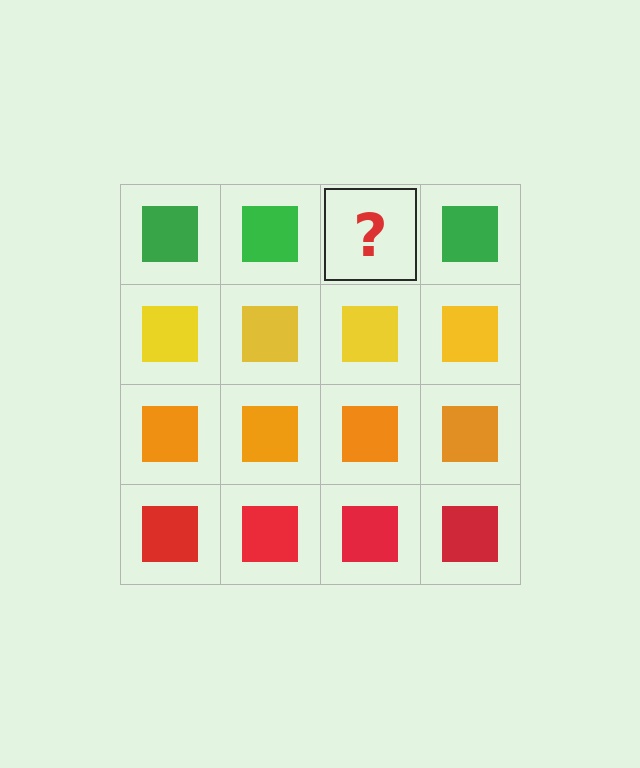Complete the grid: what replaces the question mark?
The question mark should be replaced with a green square.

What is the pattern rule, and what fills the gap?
The rule is that each row has a consistent color. The gap should be filled with a green square.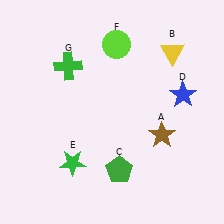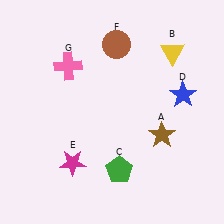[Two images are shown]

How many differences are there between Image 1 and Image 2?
There are 3 differences between the two images.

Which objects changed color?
E changed from green to magenta. F changed from lime to brown. G changed from green to pink.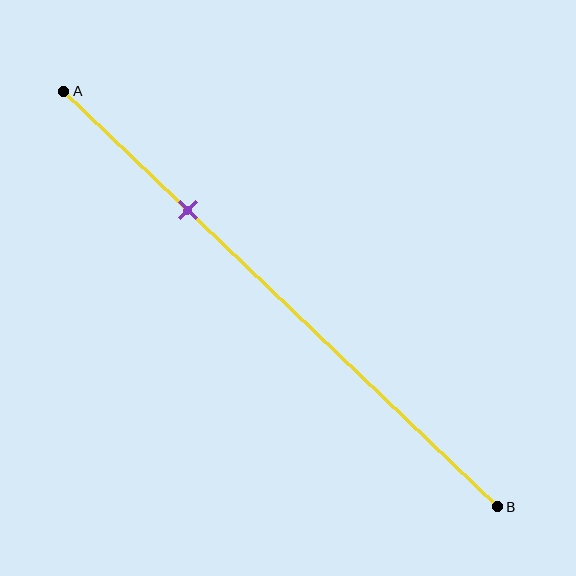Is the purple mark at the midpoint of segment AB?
No, the mark is at about 30% from A, not at the 50% midpoint.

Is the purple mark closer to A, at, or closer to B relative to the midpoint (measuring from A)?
The purple mark is closer to point A than the midpoint of segment AB.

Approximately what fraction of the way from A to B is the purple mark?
The purple mark is approximately 30% of the way from A to B.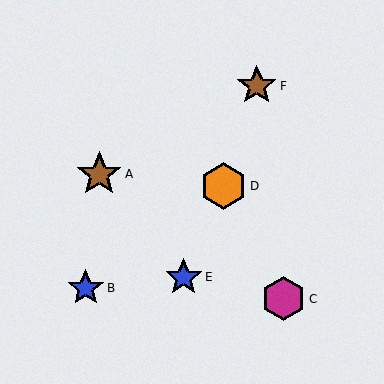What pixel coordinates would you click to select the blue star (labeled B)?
Click at (86, 288) to select the blue star B.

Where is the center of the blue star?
The center of the blue star is at (184, 277).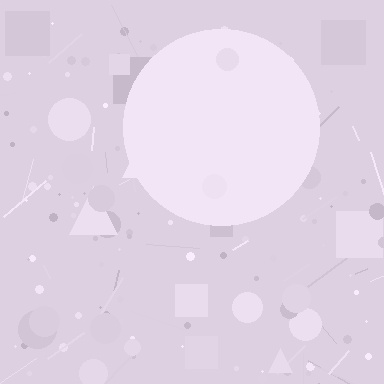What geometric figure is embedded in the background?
A circle is embedded in the background.